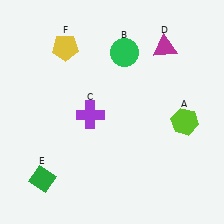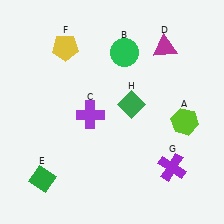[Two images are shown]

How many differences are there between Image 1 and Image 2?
There are 2 differences between the two images.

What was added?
A purple cross (G), a green diamond (H) were added in Image 2.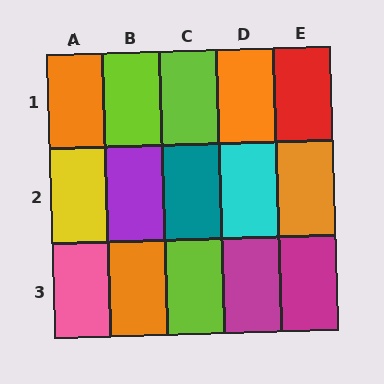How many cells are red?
1 cell is red.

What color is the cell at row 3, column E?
Magenta.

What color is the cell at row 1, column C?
Lime.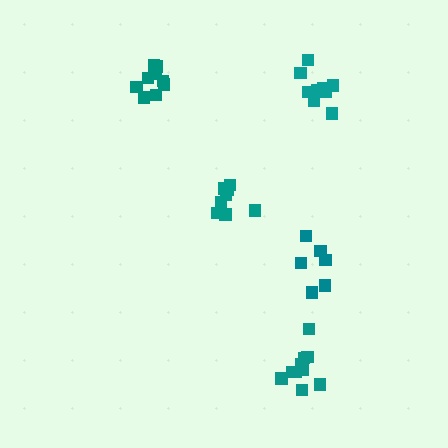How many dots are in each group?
Group 1: 9 dots, Group 2: 9 dots, Group 3: 6 dots, Group 4: 10 dots, Group 5: 8 dots (42 total).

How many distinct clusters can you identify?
There are 5 distinct clusters.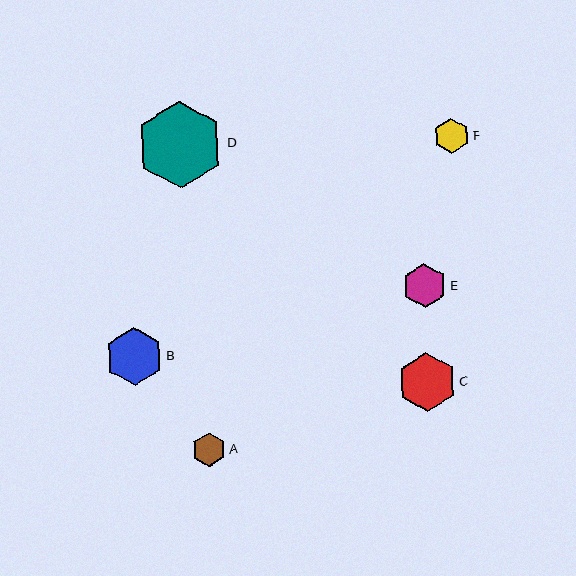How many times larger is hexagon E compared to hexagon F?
Hexagon E is approximately 1.2 times the size of hexagon F.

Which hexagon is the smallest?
Hexagon A is the smallest with a size of approximately 34 pixels.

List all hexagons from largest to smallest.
From largest to smallest: D, C, B, E, F, A.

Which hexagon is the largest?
Hexagon D is the largest with a size of approximately 87 pixels.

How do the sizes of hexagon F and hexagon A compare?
Hexagon F and hexagon A are approximately the same size.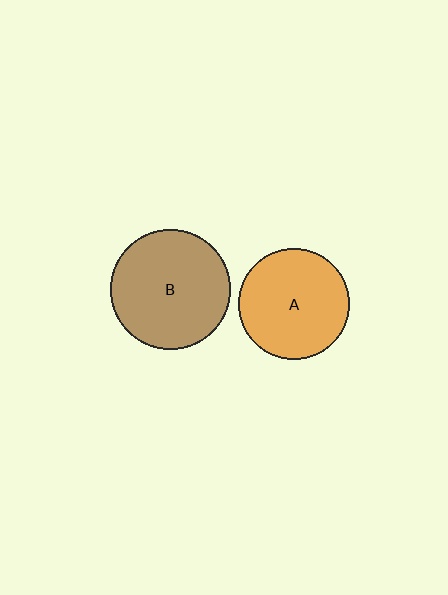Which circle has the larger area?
Circle B (brown).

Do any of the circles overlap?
No, none of the circles overlap.